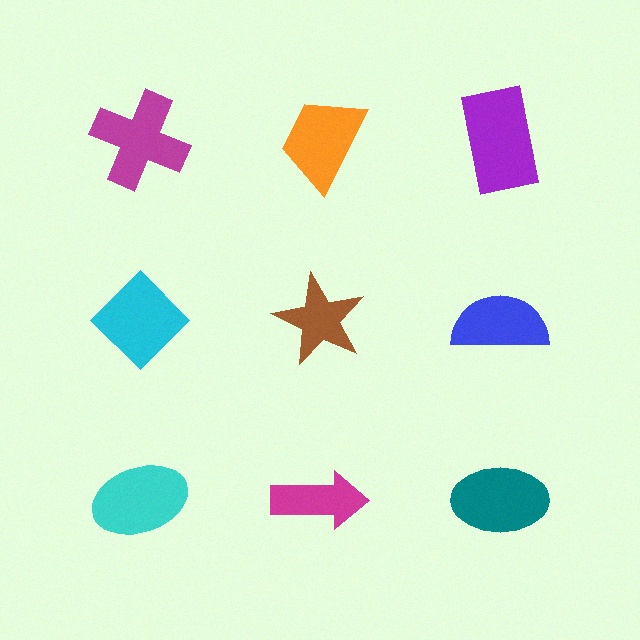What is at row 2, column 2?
A brown star.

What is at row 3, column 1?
A cyan ellipse.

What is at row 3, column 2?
A magenta arrow.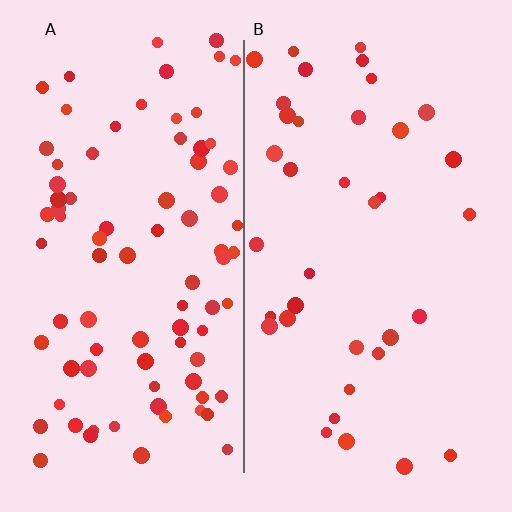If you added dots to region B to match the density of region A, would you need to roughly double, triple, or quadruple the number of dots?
Approximately double.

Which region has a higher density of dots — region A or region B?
A (the left).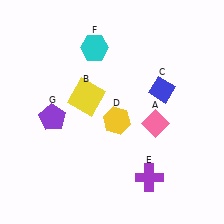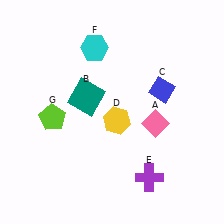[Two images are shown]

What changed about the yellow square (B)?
In Image 1, B is yellow. In Image 2, it changed to teal.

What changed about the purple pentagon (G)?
In Image 1, G is purple. In Image 2, it changed to lime.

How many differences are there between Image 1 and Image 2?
There are 2 differences between the two images.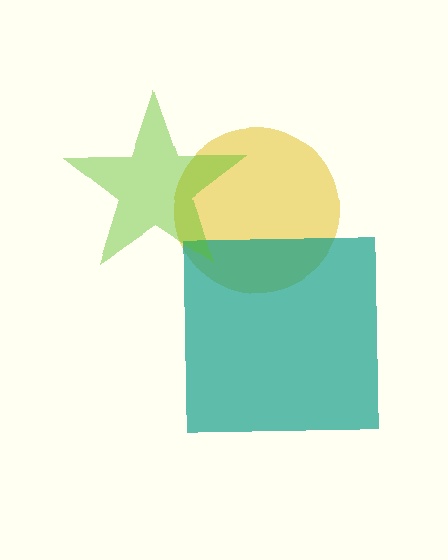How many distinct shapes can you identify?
There are 3 distinct shapes: a yellow circle, a teal square, a lime star.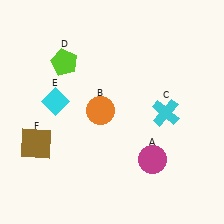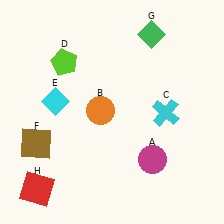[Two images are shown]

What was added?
A green diamond (G), a red square (H) were added in Image 2.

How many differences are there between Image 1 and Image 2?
There are 2 differences between the two images.